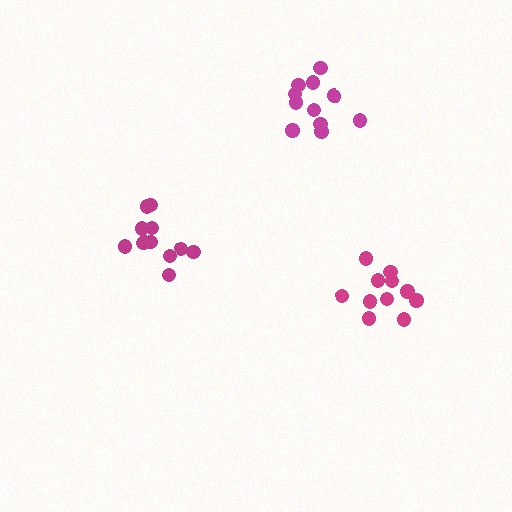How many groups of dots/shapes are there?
There are 3 groups.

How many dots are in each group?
Group 1: 12 dots, Group 2: 11 dots, Group 3: 11 dots (34 total).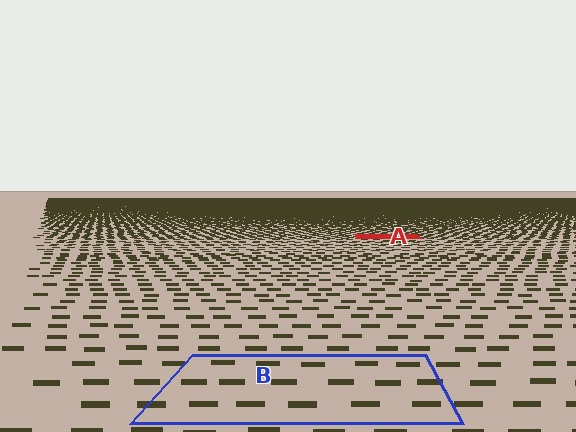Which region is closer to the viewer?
Region B is closer. The texture elements there are larger and more spread out.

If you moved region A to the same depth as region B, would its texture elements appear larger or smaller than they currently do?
They would appear larger. At a closer depth, the same texture elements are projected at a bigger on-screen size.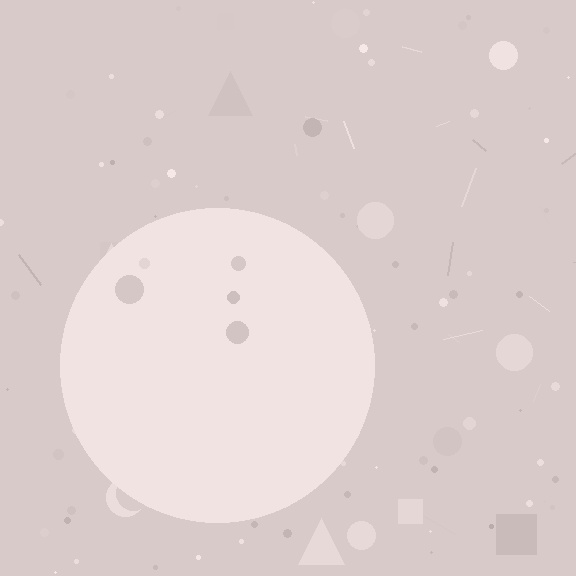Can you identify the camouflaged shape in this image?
The camouflaged shape is a circle.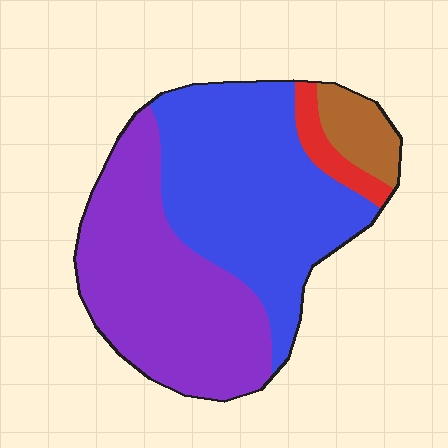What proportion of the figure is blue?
Blue covers about 45% of the figure.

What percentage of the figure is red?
Red covers around 5% of the figure.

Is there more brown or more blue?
Blue.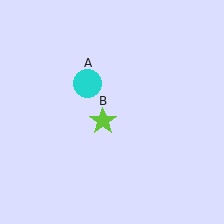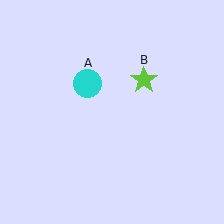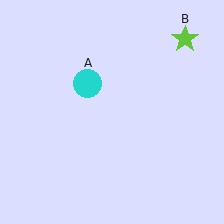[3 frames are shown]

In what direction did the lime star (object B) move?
The lime star (object B) moved up and to the right.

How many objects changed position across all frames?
1 object changed position: lime star (object B).